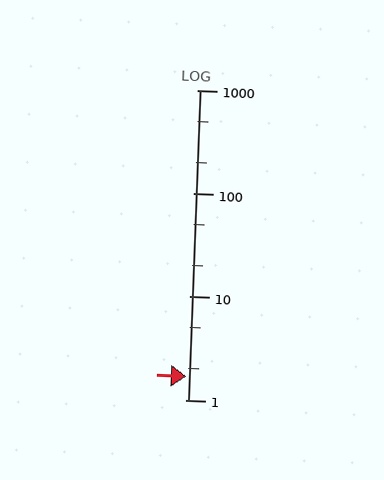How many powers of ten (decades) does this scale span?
The scale spans 3 decades, from 1 to 1000.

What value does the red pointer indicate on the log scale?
The pointer indicates approximately 1.7.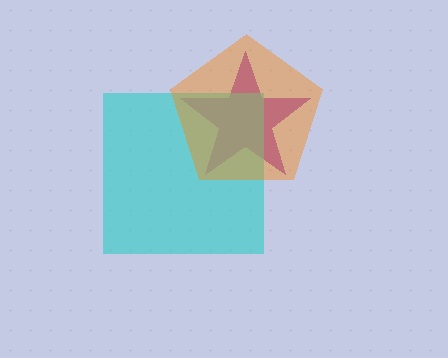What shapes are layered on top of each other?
The layered shapes are: a purple star, a cyan square, an orange pentagon.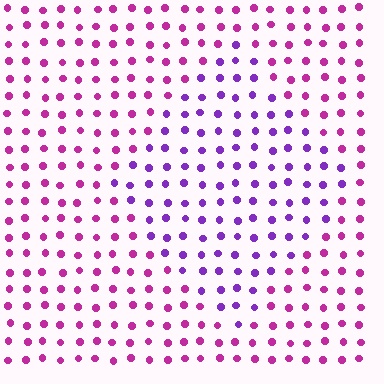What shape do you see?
I see a diamond.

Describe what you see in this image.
The image is filled with small magenta elements in a uniform arrangement. A diamond-shaped region is visible where the elements are tinted to a slightly different hue, forming a subtle color boundary.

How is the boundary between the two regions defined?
The boundary is defined purely by a slight shift in hue (about 38 degrees). Spacing, size, and orientation are identical on both sides.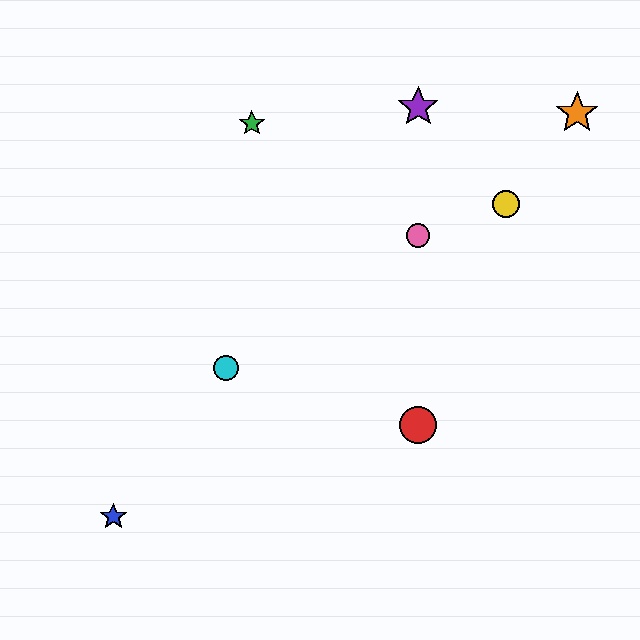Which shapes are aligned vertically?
The red circle, the purple star, the pink circle are aligned vertically.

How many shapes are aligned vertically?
3 shapes (the red circle, the purple star, the pink circle) are aligned vertically.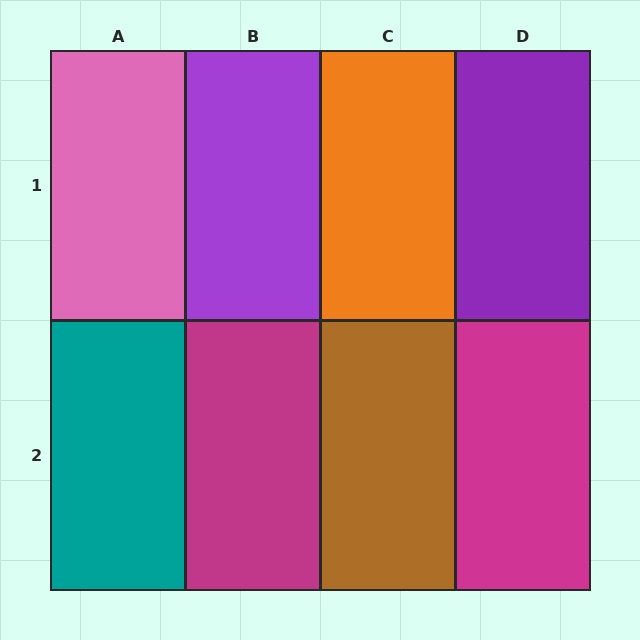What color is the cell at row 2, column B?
Magenta.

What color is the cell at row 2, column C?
Brown.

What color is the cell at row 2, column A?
Teal.